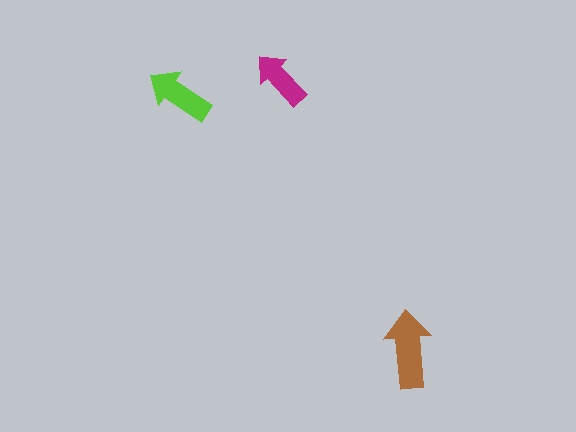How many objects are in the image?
There are 3 objects in the image.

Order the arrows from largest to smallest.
the brown one, the lime one, the magenta one.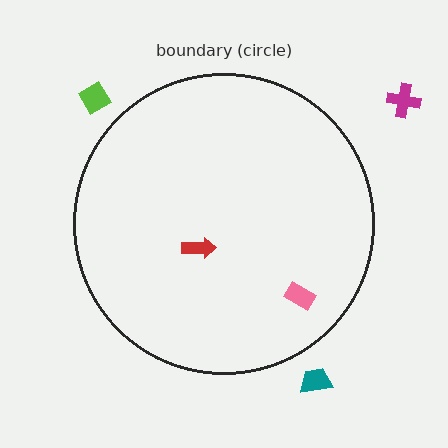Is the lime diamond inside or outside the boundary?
Outside.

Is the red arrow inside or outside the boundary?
Inside.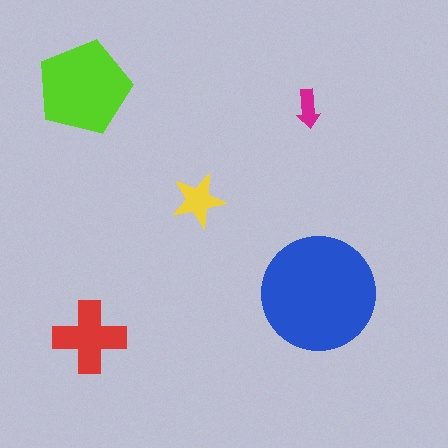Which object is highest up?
The lime pentagon is topmost.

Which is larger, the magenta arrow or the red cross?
The red cross.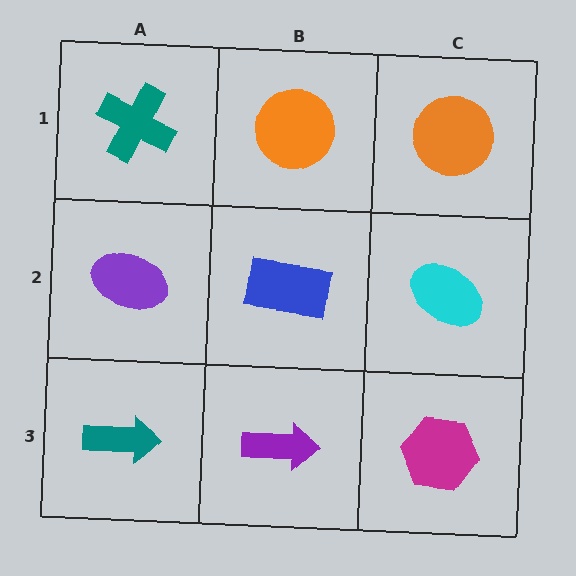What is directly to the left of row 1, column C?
An orange circle.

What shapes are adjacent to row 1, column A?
A purple ellipse (row 2, column A), an orange circle (row 1, column B).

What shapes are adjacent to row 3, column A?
A purple ellipse (row 2, column A), a purple arrow (row 3, column B).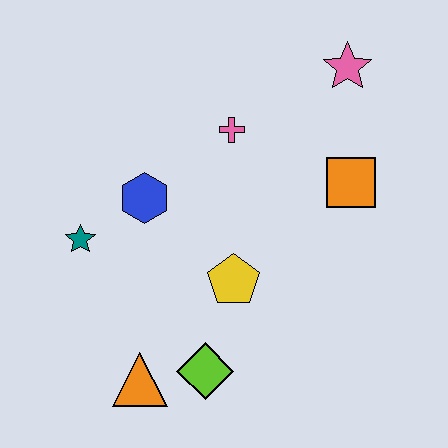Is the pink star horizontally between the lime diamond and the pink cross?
No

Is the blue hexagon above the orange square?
No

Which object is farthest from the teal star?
The pink star is farthest from the teal star.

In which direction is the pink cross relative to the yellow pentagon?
The pink cross is above the yellow pentagon.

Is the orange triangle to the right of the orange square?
No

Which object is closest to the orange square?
The pink star is closest to the orange square.